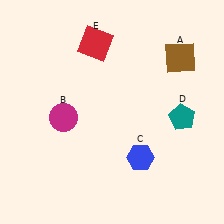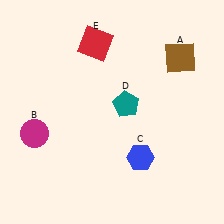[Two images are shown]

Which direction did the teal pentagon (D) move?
The teal pentagon (D) moved left.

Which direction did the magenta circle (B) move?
The magenta circle (B) moved left.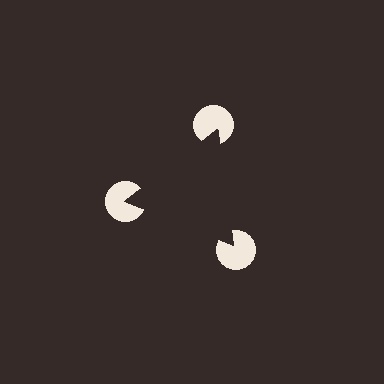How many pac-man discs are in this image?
There are 3 — one at each vertex of the illusory triangle.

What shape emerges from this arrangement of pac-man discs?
An illusory triangle — its edges are inferred from the aligned wedge cuts in the pac-man discs, not physically drawn.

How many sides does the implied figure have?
3 sides.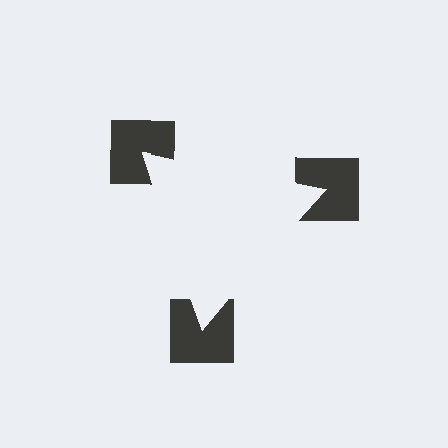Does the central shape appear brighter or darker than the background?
It typically appears slightly brighter than the background, even though no actual brightness change is drawn.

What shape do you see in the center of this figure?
An illusory triangle — its edges are inferred from the aligned wedge cuts in the notched squares, not physically drawn.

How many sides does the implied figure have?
3 sides.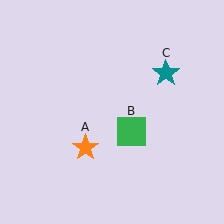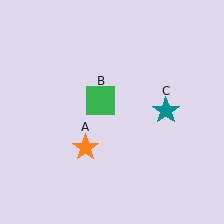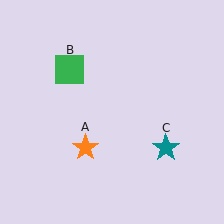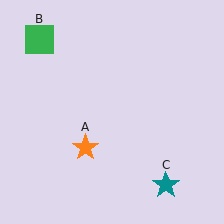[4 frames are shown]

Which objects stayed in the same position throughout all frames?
Orange star (object A) remained stationary.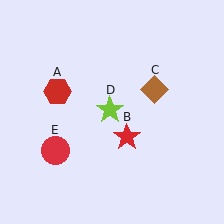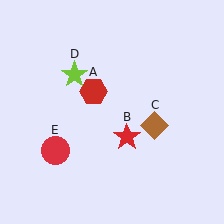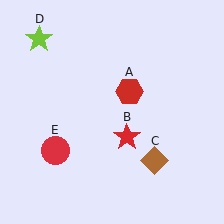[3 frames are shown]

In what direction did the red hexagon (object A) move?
The red hexagon (object A) moved right.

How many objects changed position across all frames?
3 objects changed position: red hexagon (object A), brown diamond (object C), lime star (object D).